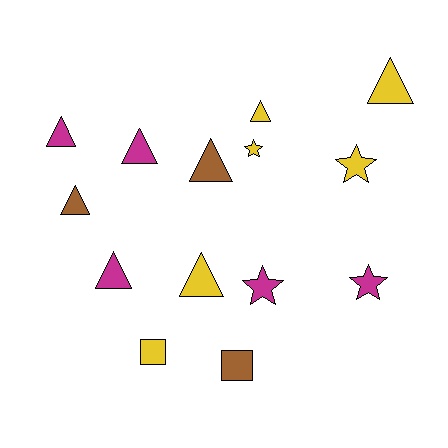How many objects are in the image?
There are 14 objects.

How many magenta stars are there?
There are 2 magenta stars.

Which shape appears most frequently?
Triangle, with 8 objects.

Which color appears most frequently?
Yellow, with 6 objects.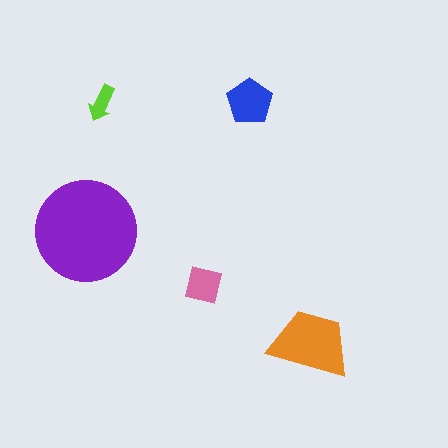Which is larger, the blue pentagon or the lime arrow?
The blue pentagon.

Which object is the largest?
The purple circle.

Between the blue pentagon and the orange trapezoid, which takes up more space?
The orange trapezoid.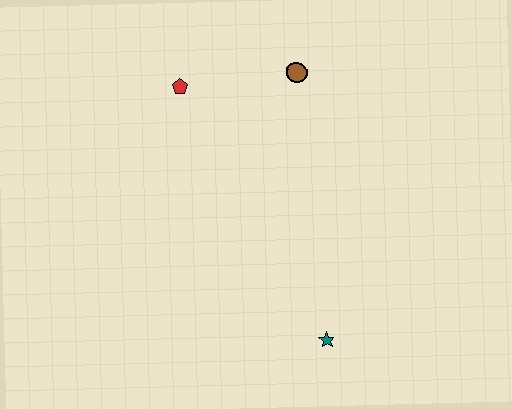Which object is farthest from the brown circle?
The teal star is farthest from the brown circle.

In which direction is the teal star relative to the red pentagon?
The teal star is below the red pentagon.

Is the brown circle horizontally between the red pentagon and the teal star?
Yes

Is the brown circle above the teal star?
Yes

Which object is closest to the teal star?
The brown circle is closest to the teal star.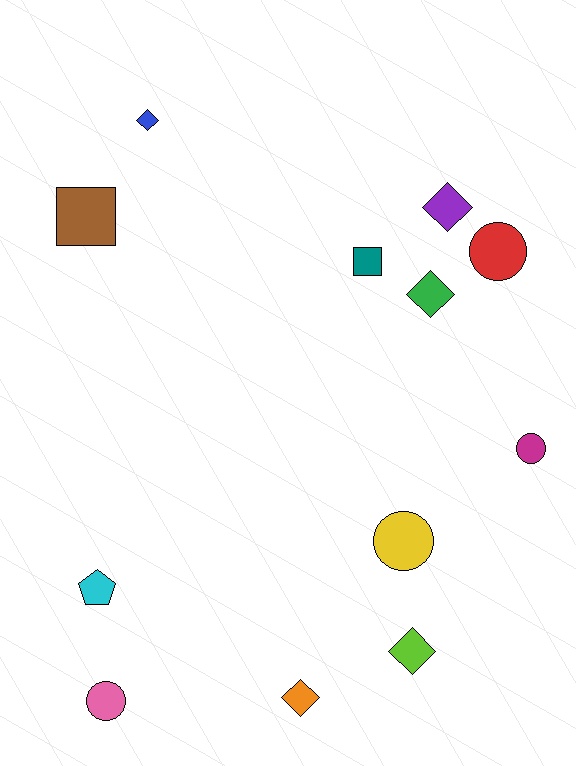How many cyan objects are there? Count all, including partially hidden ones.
There is 1 cyan object.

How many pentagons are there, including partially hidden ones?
There is 1 pentagon.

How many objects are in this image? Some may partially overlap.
There are 12 objects.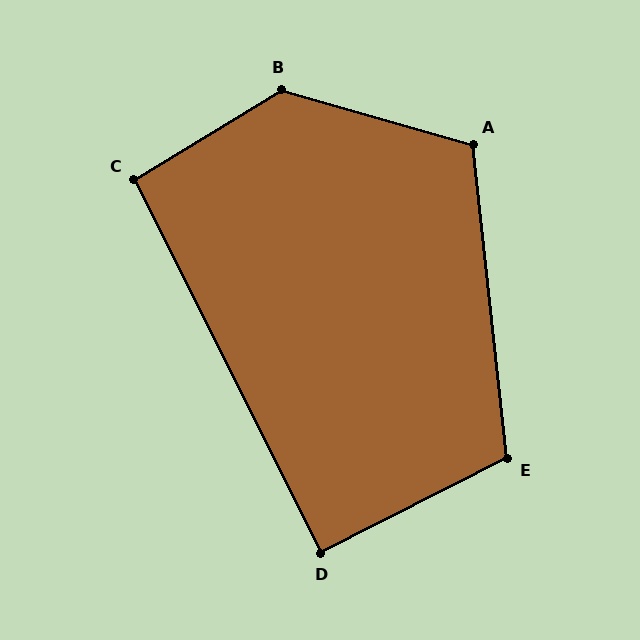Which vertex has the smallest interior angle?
D, at approximately 90 degrees.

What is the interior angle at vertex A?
Approximately 112 degrees (obtuse).